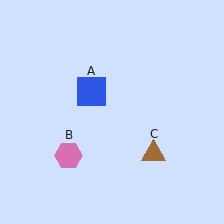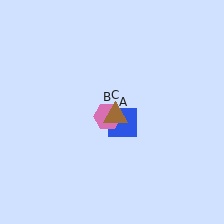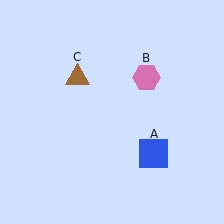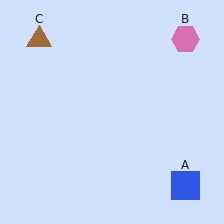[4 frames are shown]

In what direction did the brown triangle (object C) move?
The brown triangle (object C) moved up and to the left.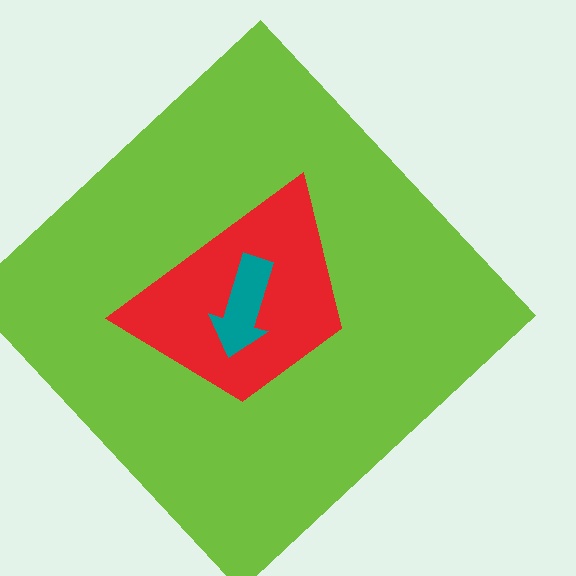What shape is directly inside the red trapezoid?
The teal arrow.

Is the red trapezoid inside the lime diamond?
Yes.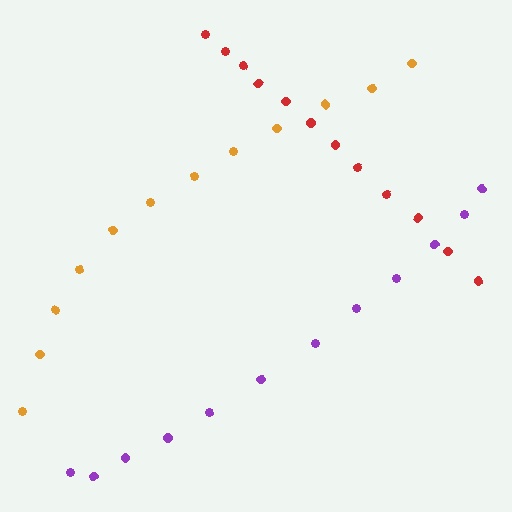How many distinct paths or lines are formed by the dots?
There are 3 distinct paths.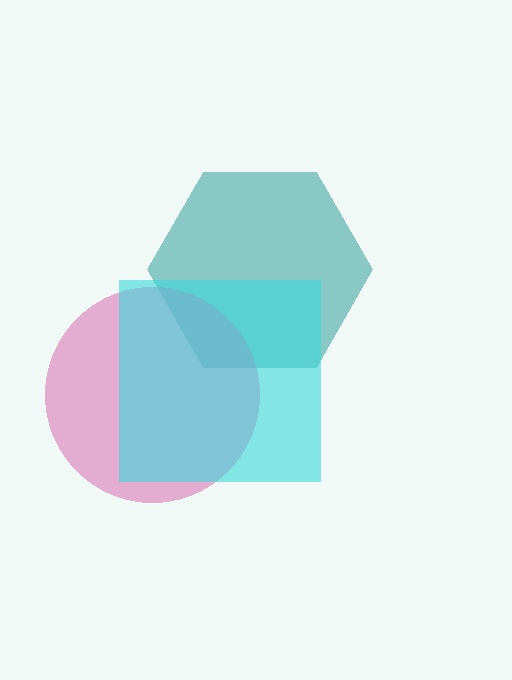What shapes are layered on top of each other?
The layered shapes are: a teal hexagon, a pink circle, a cyan square.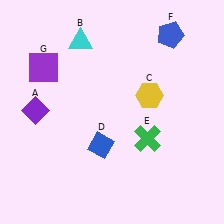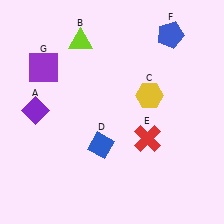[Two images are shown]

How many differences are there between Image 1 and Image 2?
There are 2 differences between the two images.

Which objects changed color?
B changed from cyan to lime. E changed from green to red.